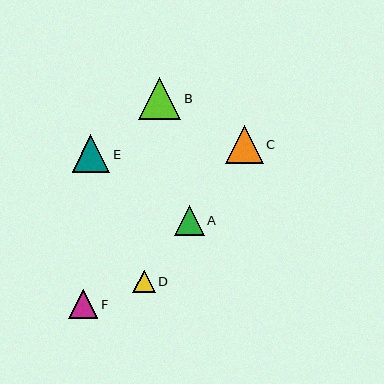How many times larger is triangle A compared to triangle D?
Triangle A is approximately 1.3 times the size of triangle D.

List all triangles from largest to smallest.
From largest to smallest: B, C, E, A, F, D.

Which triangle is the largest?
Triangle B is the largest with a size of approximately 42 pixels.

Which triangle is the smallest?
Triangle D is the smallest with a size of approximately 23 pixels.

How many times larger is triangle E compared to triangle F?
Triangle E is approximately 1.3 times the size of triangle F.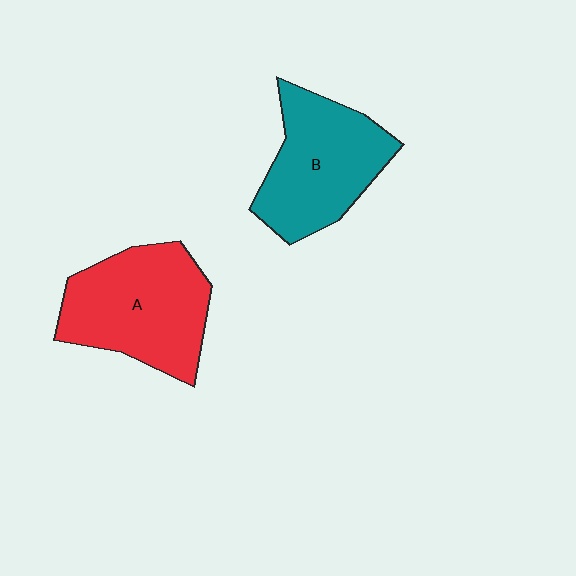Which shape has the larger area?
Shape A (red).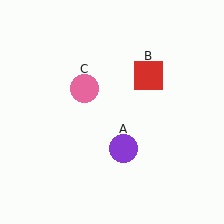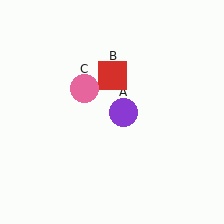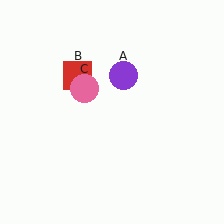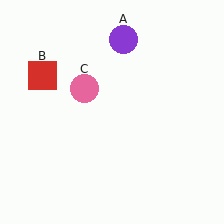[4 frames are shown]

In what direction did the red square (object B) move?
The red square (object B) moved left.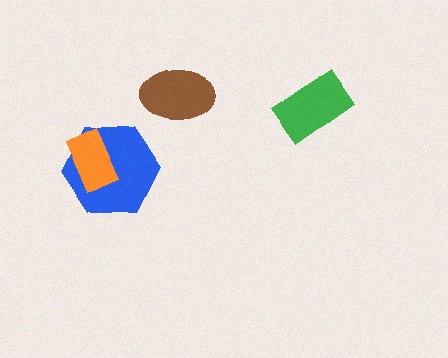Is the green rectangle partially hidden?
No, no other shape covers it.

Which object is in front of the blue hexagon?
The orange rectangle is in front of the blue hexagon.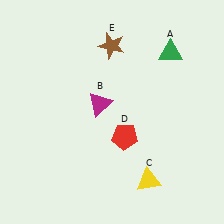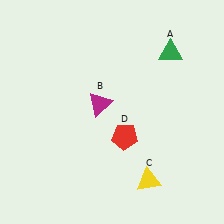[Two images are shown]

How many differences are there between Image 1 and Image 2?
There is 1 difference between the two images.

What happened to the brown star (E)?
The brown star (E) was removed in Image 2. It was in the top-left area of Image 1.